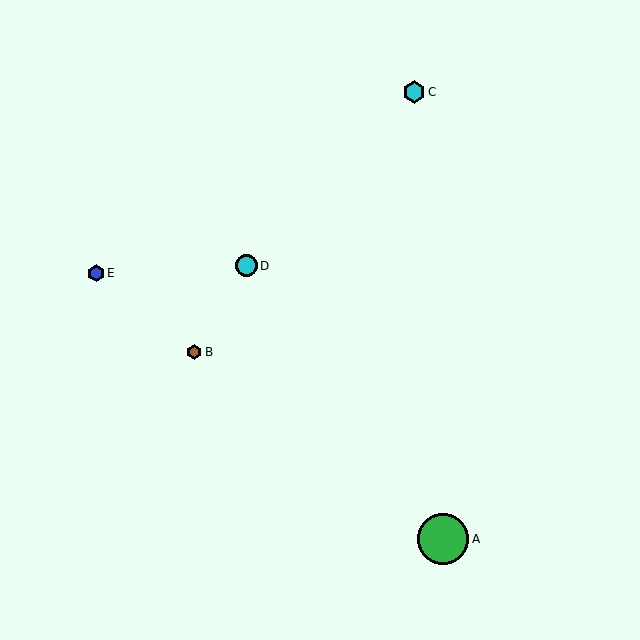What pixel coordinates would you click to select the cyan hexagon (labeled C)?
Click at (414, 92) to select the cyan hexagon C.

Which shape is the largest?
The green circle (labeled A) is the largest.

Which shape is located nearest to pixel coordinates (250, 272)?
The cyan circle (labeled D) at (246, 266) is nearest to that location.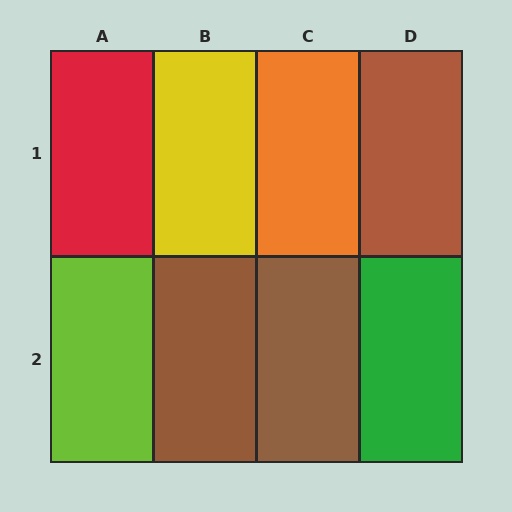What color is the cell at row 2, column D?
Green.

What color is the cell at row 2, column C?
Brown.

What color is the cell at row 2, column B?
Brown.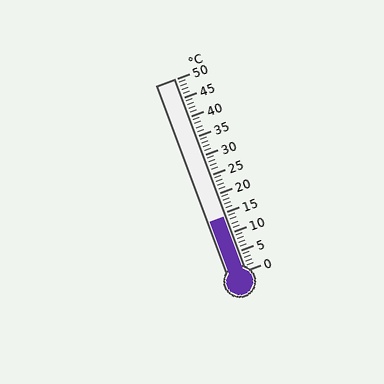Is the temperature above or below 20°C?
The temperature is below 20°C.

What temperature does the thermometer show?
The thermometer shows approximately 14°C.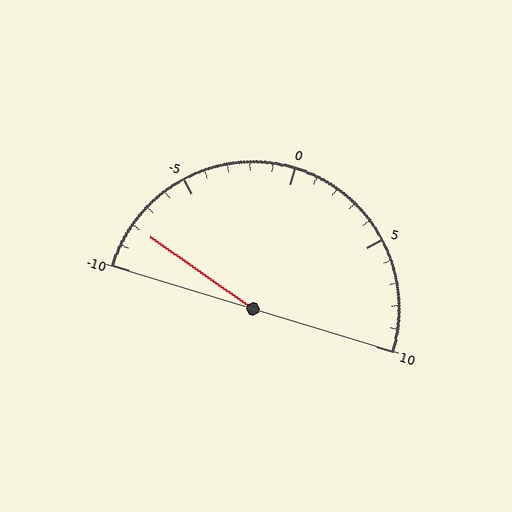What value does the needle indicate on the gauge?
The needle indicates approximately -8.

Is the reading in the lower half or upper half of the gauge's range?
The reading is in the lower half of the range (-10 to 10).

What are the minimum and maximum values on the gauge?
The gauge ranges from -10 to 10.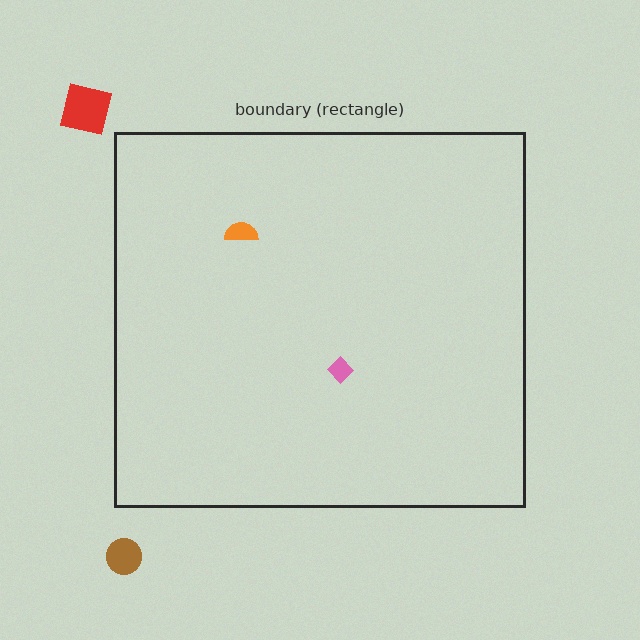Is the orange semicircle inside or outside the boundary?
Inside.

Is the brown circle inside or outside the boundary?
Outside.